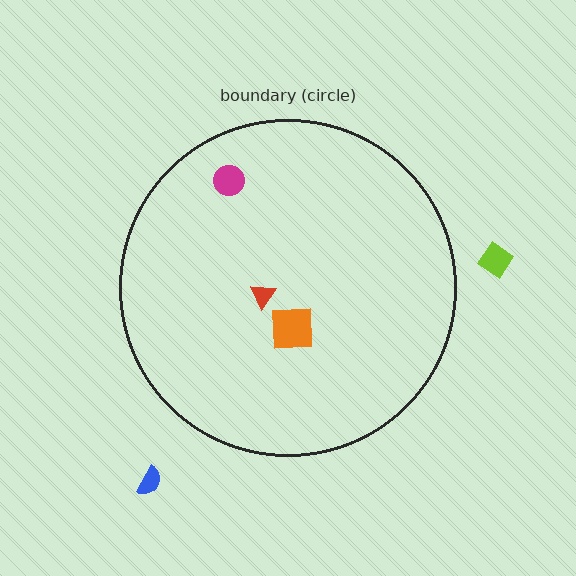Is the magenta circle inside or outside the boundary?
Inside.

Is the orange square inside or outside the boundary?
Inside.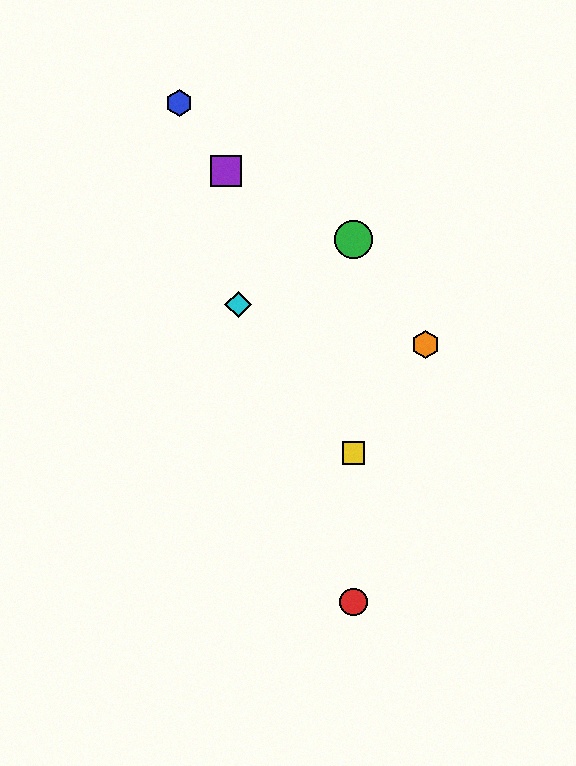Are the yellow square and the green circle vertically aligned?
Yes, both are at x≈353.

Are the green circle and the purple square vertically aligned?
No, the green circle is at x≈353 and the purple square is at x≈226.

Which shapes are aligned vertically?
The red circle, the green circle, the yellow square are aligned vertically.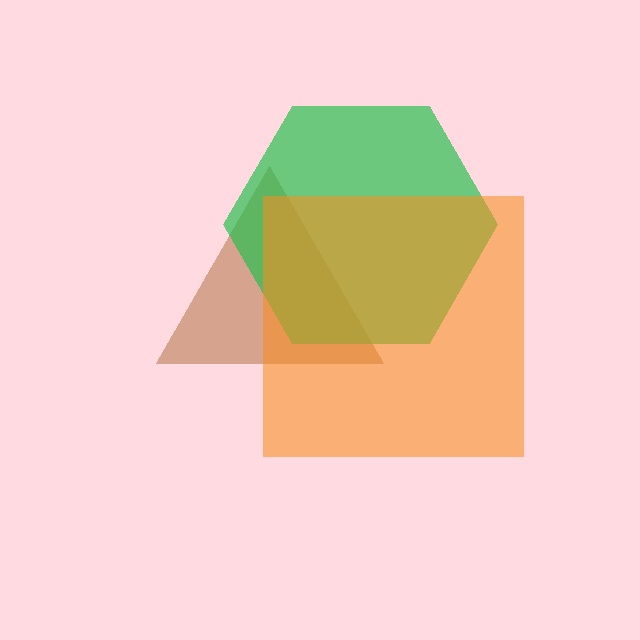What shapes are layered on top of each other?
The layered shapes are: a brown triangle, a green hexagon, an orange square.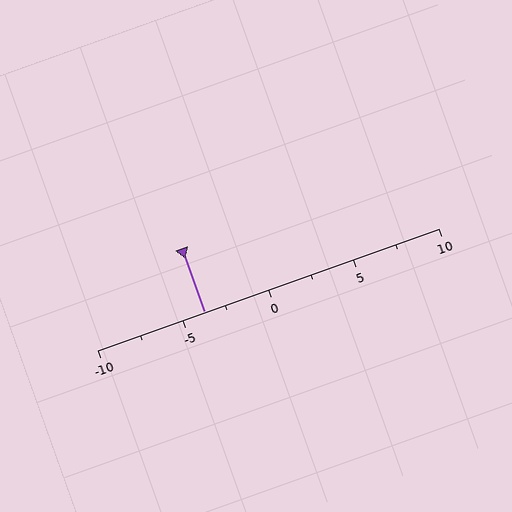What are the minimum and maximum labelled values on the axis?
The axis runs from -10 to 10.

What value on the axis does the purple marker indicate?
The marker indicates approximately -3.8.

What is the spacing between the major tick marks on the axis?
The major ticks are spaced 5 apart.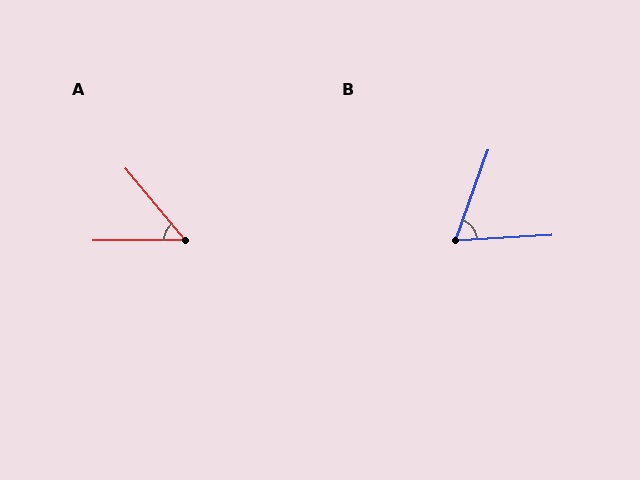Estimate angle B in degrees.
Approximately 67 degrees.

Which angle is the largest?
B, at approximately 67 degrees.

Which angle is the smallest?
A, at approximately 50 degrees.